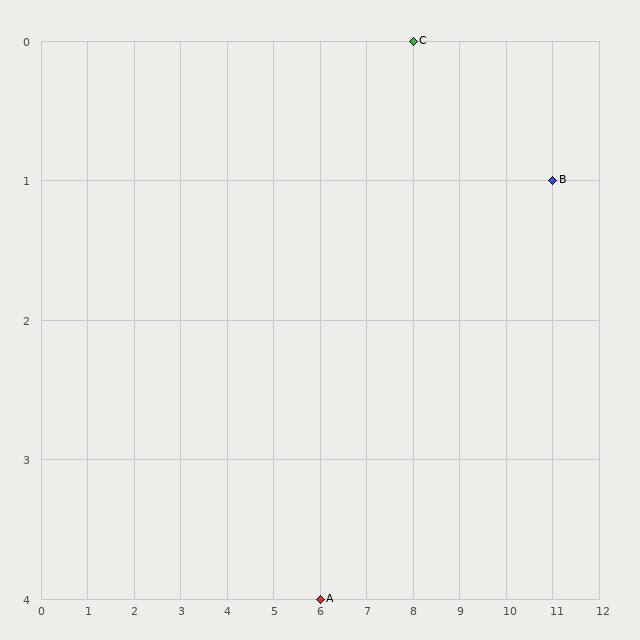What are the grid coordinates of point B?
Point B is at grid coordinates (11, 1).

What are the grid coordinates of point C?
Point C is at grid coordinates (8, 0).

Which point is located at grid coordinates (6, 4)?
Point A is at (6, 4).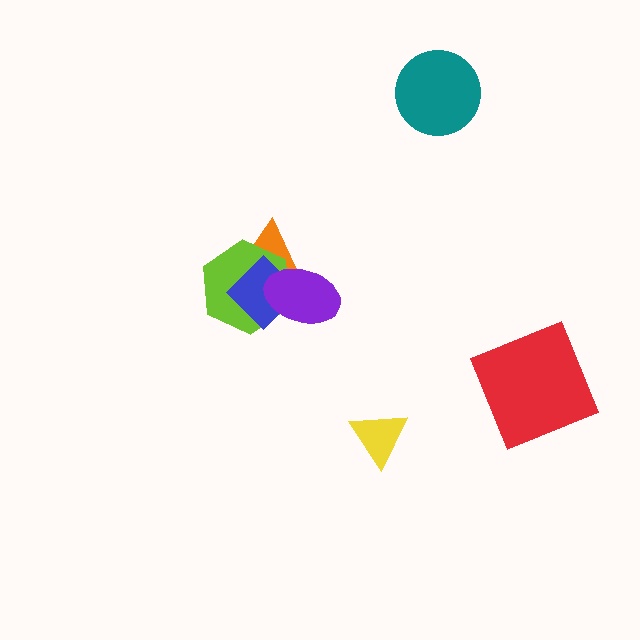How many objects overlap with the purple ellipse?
3 objects overlap with the purple ellipse.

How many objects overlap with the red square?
0 objects overlap with the red square.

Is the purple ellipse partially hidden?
No, no other shape covers it.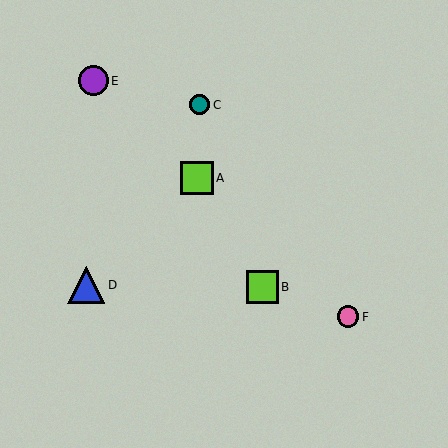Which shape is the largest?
The blue triangle (labeled D) is the largest.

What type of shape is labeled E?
Shape E is a purple circle.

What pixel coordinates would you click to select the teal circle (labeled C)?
Click at (200, 105) to select the teal circle C.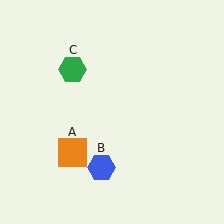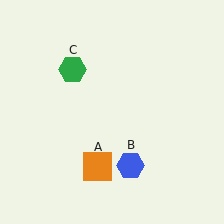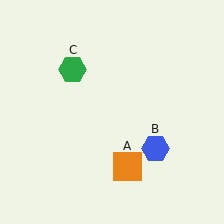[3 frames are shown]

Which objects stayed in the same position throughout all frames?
Green hexagon (object C) remained stationary.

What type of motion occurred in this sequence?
The orange square (object A), blue hexagon (object B) rotated counterclockwise around the center of the scene.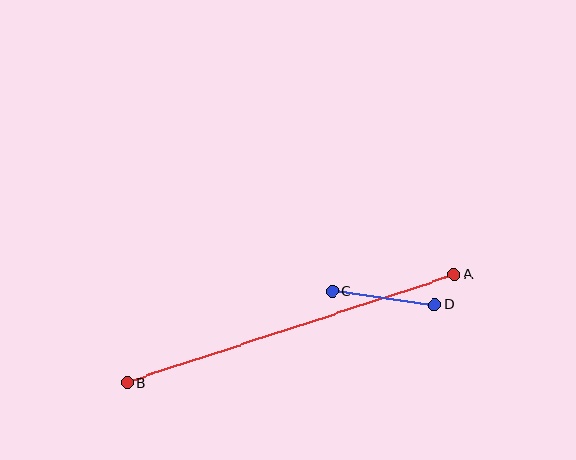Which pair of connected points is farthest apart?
Points A and B are farthest apart.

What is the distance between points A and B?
The distance is approximately 345 pixels.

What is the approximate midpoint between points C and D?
The midpoint is at approximately (383, 298) pixels.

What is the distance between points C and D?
The distance is approximately 104 pixels.